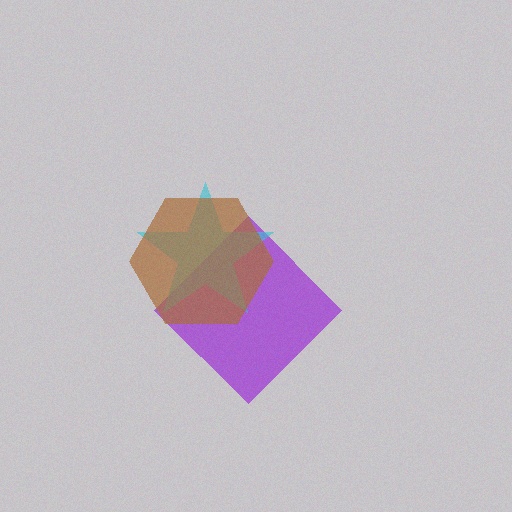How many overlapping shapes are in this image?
There are 3 overlapping shapes in the image.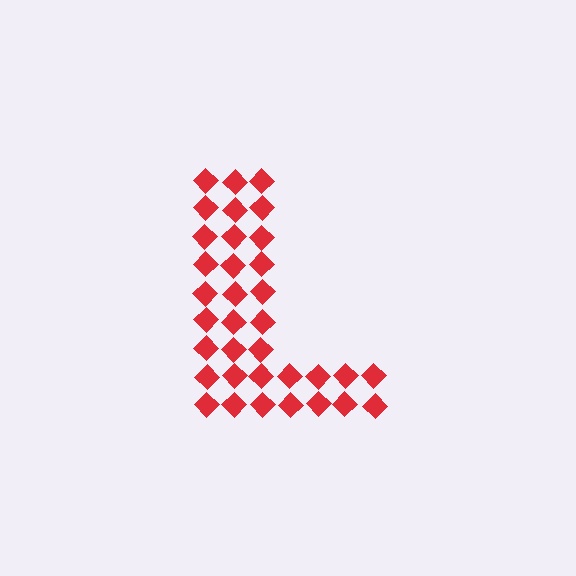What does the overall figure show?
The overall figure shows the letter L.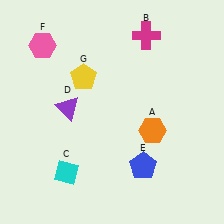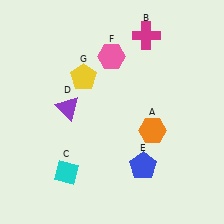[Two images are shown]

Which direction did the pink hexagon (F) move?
The pink hexagon (F) moved right.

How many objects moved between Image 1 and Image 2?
1 object moved between the two images.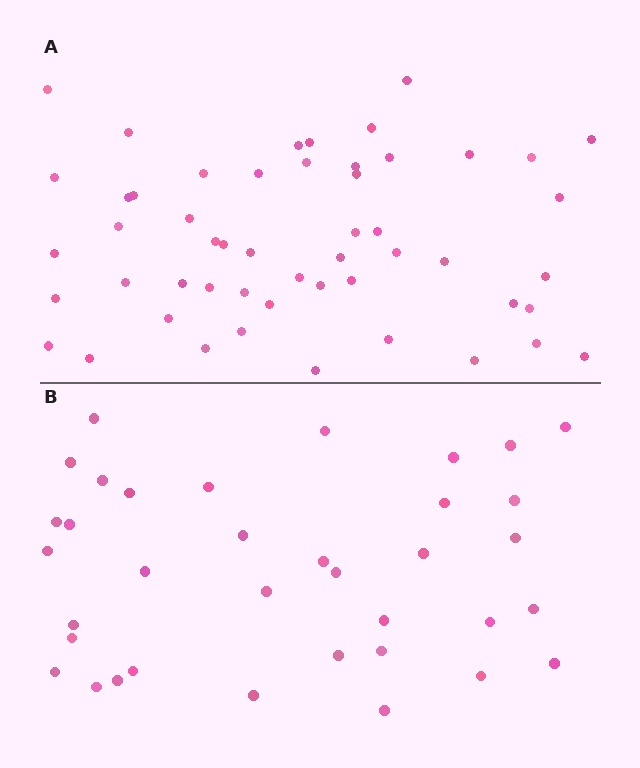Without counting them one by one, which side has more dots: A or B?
Region A (the top region) has more dots.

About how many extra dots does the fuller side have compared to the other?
Region A has approximately 15 more dots than region B.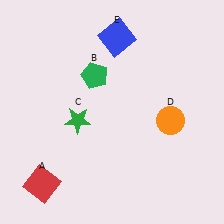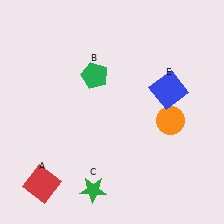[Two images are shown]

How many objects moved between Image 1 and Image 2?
2 objects moved between the two images.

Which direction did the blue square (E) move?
The blue square (E) moved down.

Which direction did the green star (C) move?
The green star (C) moved down.